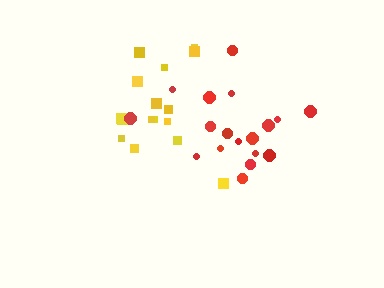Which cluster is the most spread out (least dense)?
Yellow.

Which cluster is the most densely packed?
Red.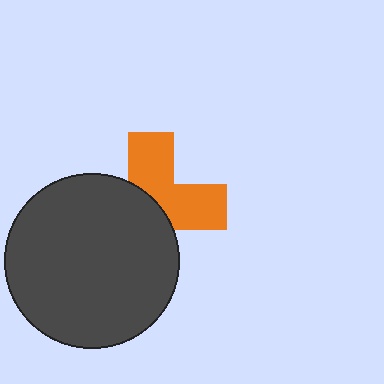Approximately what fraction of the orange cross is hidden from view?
Roughly 53% of the orange cross is hidden behind the dark gray circle.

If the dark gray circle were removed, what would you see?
You would see the complete orange cross.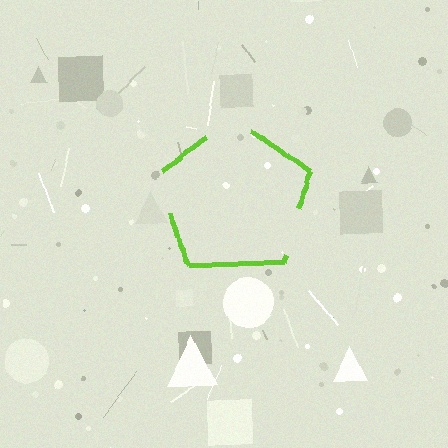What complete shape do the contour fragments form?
The contour fragments form a pentagon.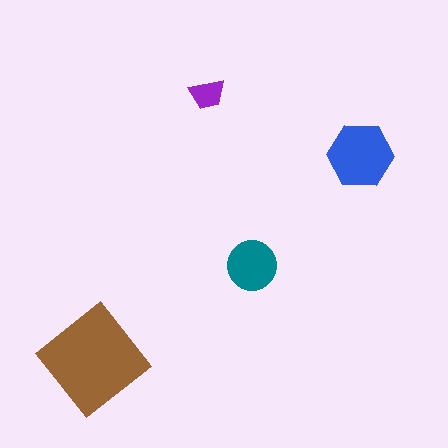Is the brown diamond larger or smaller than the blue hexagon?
Larger.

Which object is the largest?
The brown diamond.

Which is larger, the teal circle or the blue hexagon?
The blue hexagon.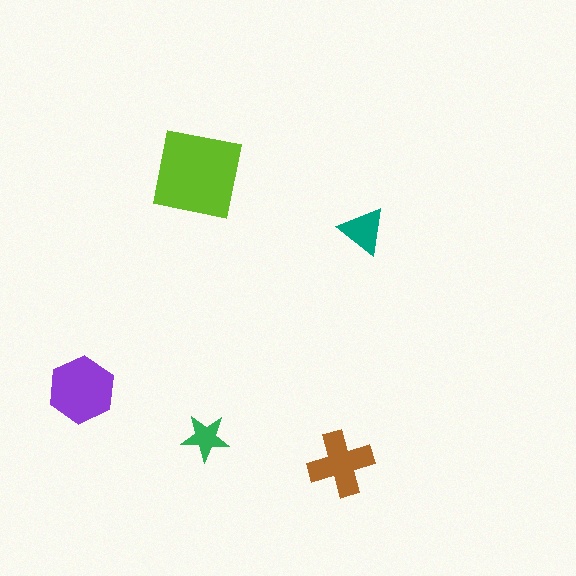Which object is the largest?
The lime square.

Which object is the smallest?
The green star.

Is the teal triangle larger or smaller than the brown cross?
Smaller.